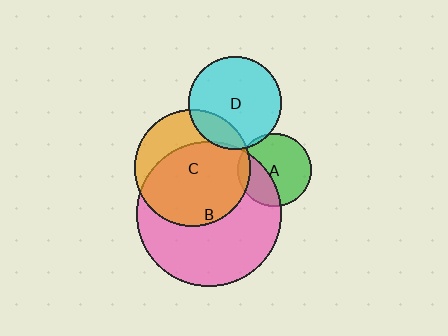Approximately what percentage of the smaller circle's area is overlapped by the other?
Approximately 65%.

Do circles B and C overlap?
Yes.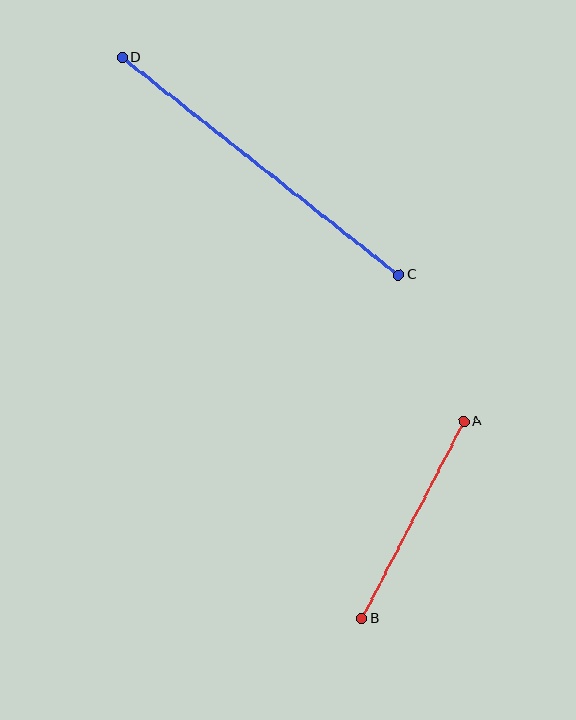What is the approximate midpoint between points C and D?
The midpoint is at approximately (260, 166) pixels.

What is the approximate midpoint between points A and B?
The midpoint is at approximately (413, 520) pixels.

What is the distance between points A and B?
The distance is approximately 222 pixels.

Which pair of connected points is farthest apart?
Points C and D are farthest apart.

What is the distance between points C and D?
The distance is approximately 352 pixels.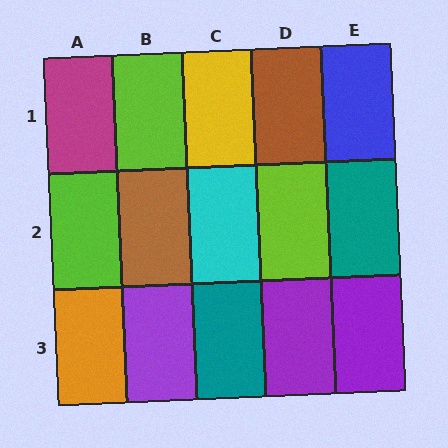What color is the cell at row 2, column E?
Teal.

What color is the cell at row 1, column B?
Lime.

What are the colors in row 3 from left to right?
Orange, purple, teal, purple, purple.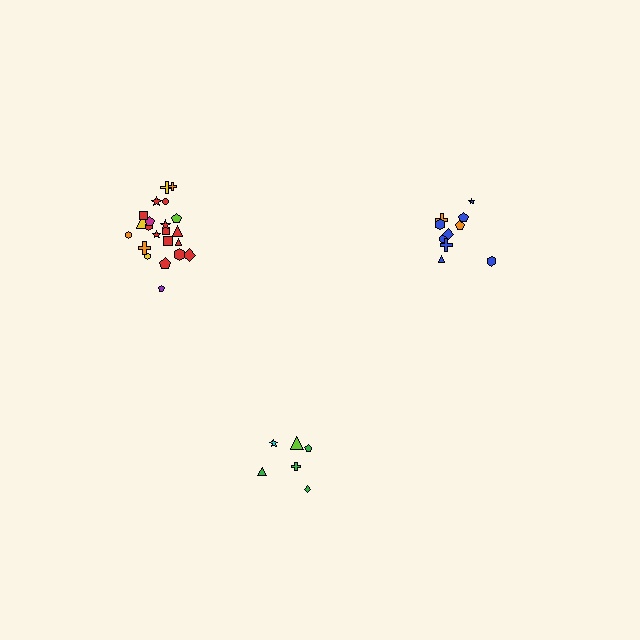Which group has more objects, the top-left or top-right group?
The top-left group.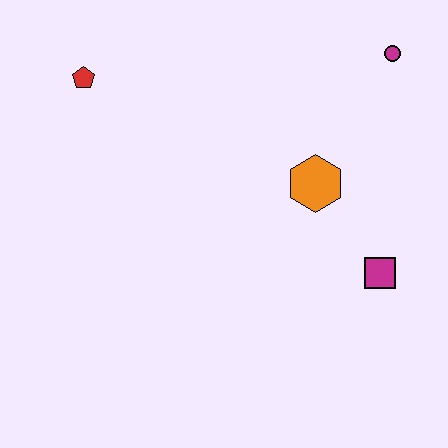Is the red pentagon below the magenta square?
No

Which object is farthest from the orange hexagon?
The red pentagon is farthest from the orange hexagon.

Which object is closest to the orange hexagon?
The magenta square is closest to the orange hexagon.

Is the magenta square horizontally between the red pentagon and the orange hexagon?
No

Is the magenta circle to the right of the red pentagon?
Yes